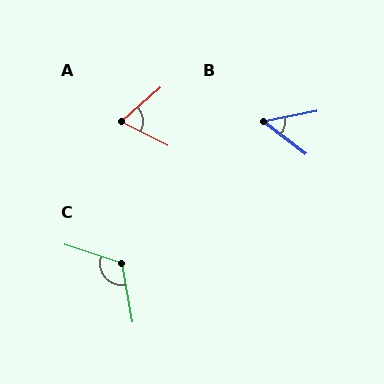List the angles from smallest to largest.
B (48°), A (69°), C (118°).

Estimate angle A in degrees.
Approximately 69 degrees.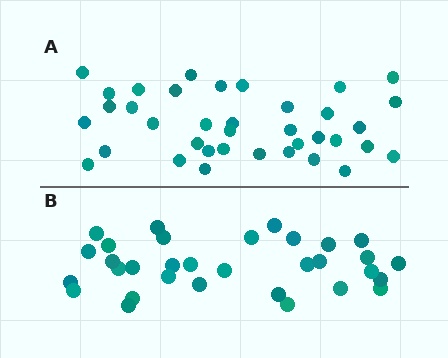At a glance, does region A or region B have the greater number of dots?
Region A (the top region) has more dots.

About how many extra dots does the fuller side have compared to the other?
Region A has about 5 more dots than region B.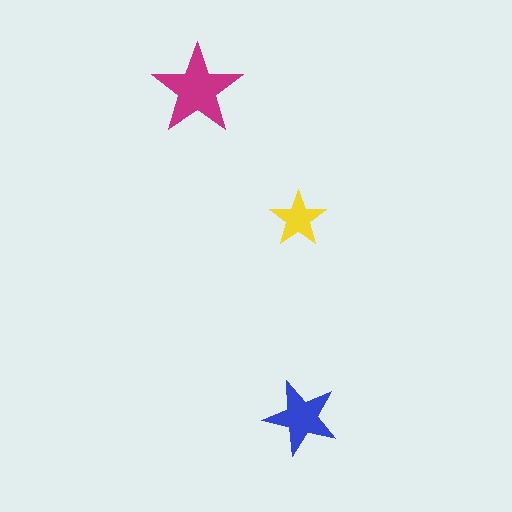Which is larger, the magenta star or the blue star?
The magenta one.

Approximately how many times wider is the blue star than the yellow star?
About 1.5 times wider.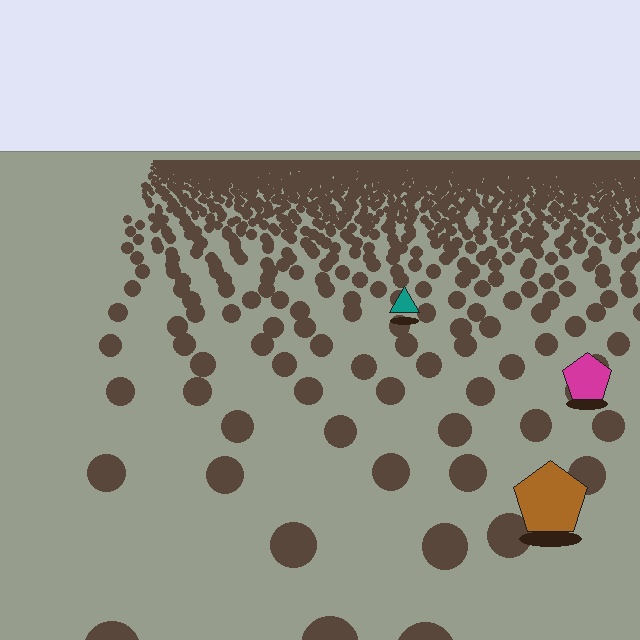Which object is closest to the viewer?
The brown pentagon is closest. The texture marks near it are larger and more spread out.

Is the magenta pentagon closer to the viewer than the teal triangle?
Yes. The magenta pentagon is closer — you can tell from the texture gradient: the ground texture is coarser near it.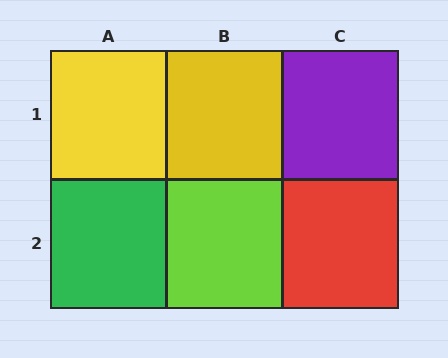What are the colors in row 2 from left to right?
Green, lime, red.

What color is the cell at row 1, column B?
Yellow.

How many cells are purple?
1 cell is purple.